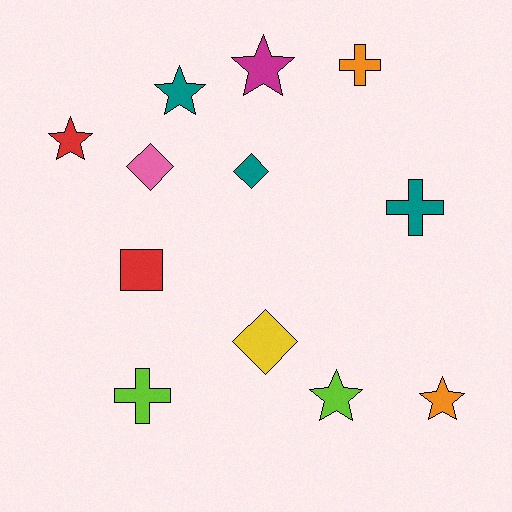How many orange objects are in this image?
There are 2 orange objects.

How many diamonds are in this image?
There are 3 diamonds.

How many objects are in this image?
There are 12 objects.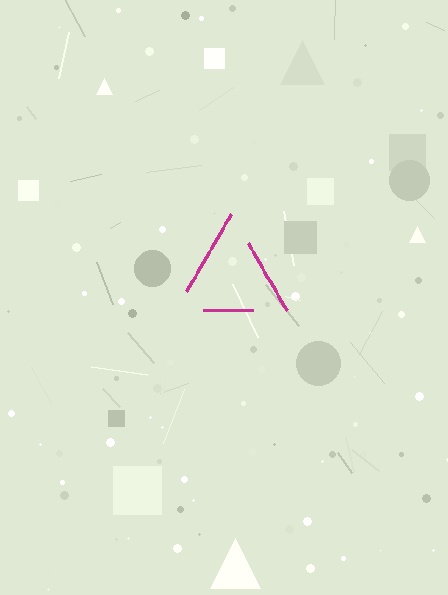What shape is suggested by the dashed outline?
The dashed outline suggests a triangle.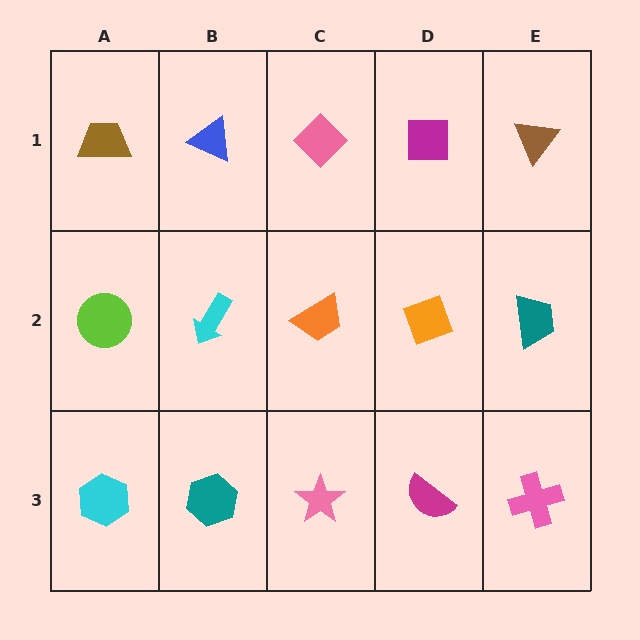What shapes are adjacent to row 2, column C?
A pink diamond (row 1, column C), a pink star (row 3, column C), a cyan arrow (row 2, column B), an orange diamond (row 2, column D).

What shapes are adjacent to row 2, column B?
A blue triangle (row 1, column B), a teal hexagon (row 3, column B), a lime circle (row 2, column A), an orange trapezoid (row 2, column C).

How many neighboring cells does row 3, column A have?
2.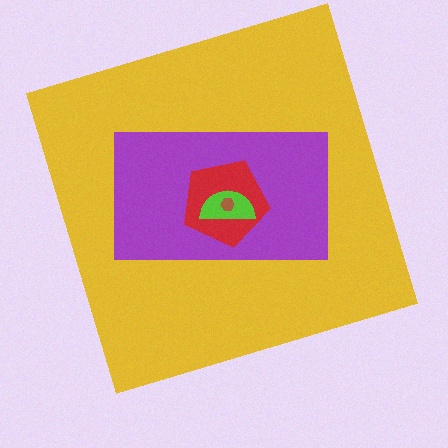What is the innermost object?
The brown hexagon.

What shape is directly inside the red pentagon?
The lime semicircle.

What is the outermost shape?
The yellow square.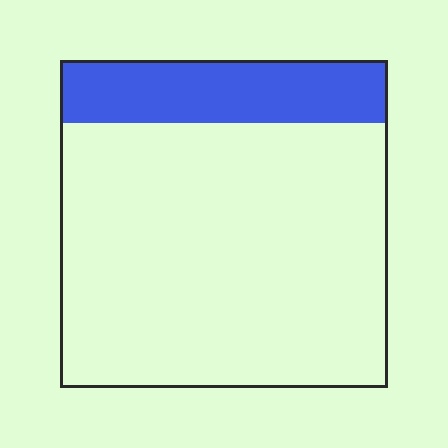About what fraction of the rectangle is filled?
About one fifth (1/5).